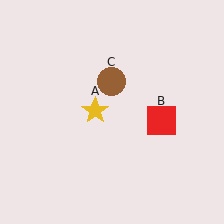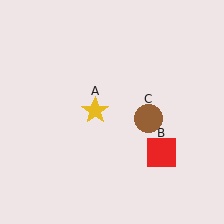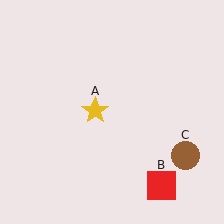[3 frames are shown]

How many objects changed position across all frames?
2 objects changed position: red square (object B), brown circle (object C).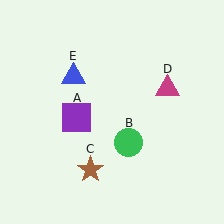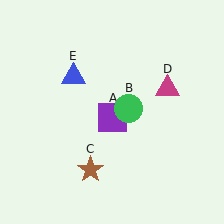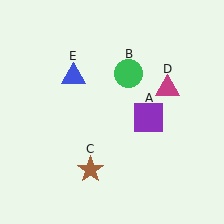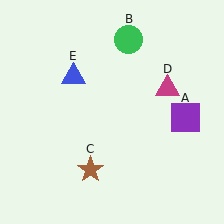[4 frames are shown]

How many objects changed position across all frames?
2 objects changed position: purple square (object A), green circle (object B).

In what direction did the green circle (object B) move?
The green circle (object B) moved up.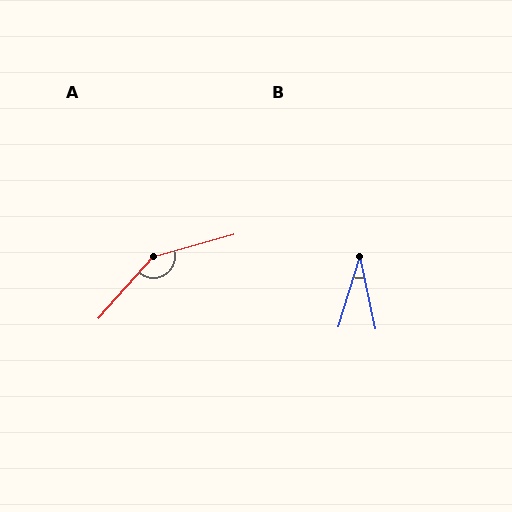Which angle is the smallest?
B, at approximately 29 degrees.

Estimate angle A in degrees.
Approximately 147 degrees.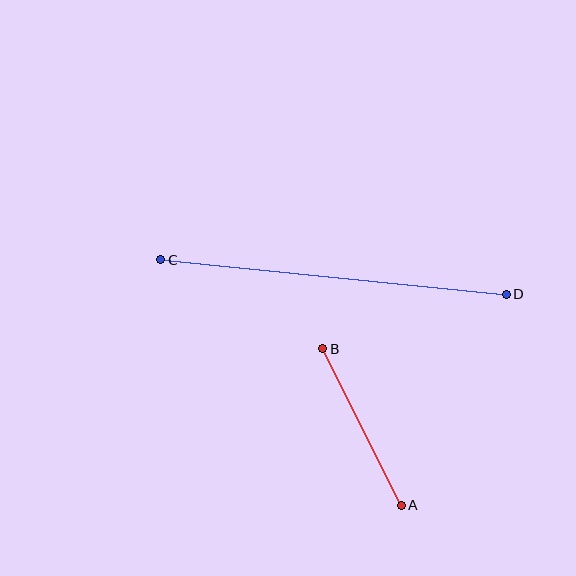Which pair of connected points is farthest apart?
Points C and D are farthest apart.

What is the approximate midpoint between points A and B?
The midpoint is at approximately (362, 427) pixels.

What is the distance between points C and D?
The distance is approximately 347 pixels.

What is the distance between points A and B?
The distance is approximately 175 pixels.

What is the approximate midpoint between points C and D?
The midpoint is at approximately (333, 277) pixels.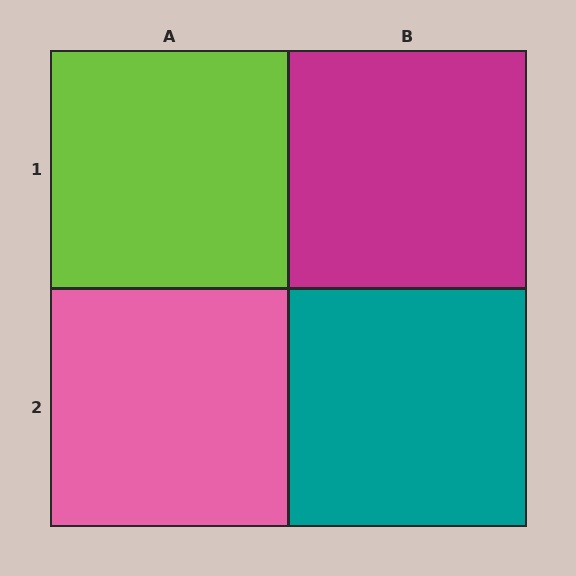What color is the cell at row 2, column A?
Pink.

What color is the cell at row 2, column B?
Teal.